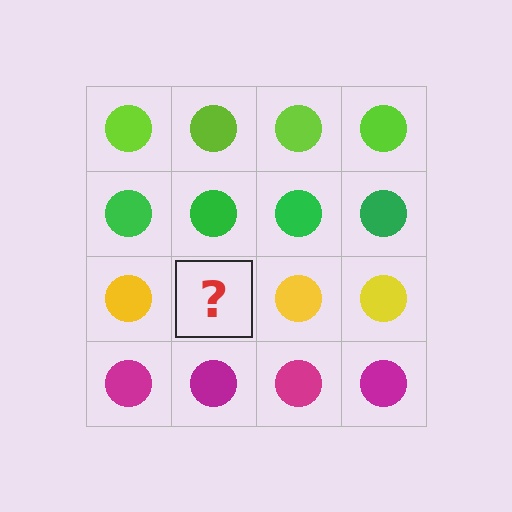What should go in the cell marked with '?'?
The missing cell should contain a yellow circle.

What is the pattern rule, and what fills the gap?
The rule is that each row has a consistent color. The gap should be filled with a yellow circle.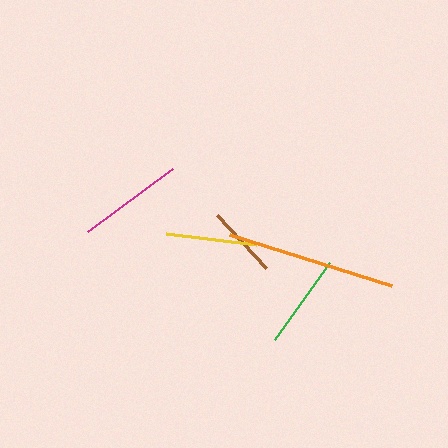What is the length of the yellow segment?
The yellow segment is approximately 91 pixels long.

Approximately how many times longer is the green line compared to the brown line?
The green line is approximately 1.3 times the length of the brown line.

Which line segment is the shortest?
The brown line is the shortest at approximately 72 pixels.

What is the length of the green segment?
The green segment is approximately 95 pixels long.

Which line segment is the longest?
The orange line is the longest at approximately 169 pixels.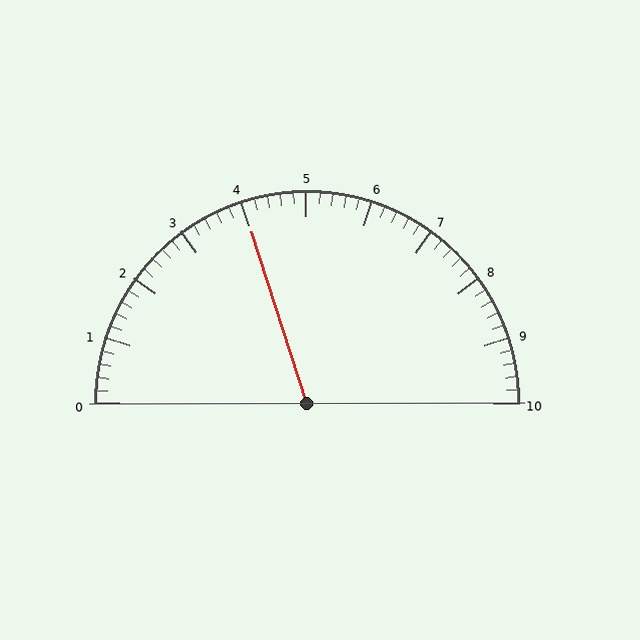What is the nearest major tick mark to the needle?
The nearest major tick mark is 4.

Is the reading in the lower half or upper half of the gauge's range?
The reading is in the lower half of the range (0 to 10).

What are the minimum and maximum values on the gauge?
The gauge ranges from 0 to 10.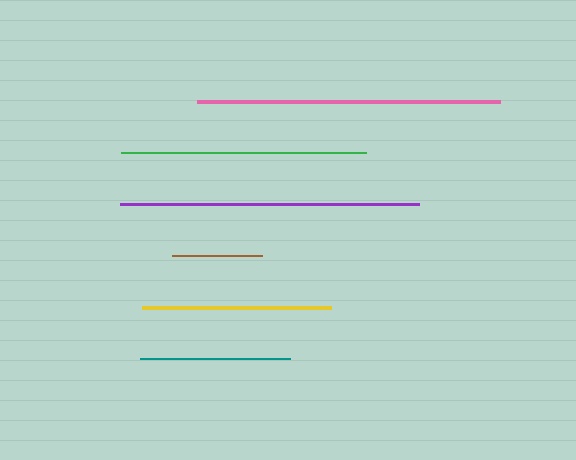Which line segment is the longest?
The pink line is the longest at approximately 303 pixels.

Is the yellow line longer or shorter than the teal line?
The yellow line is longer than the teal line.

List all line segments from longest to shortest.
From longest to shortest: pink, purple, green, yellow, teal, brown.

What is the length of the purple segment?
The purple segment is approximately 299 pixels long.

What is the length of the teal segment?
The teal segment is approximately 150 pixels long.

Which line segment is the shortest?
The brown line is the shortest at approximately 90 pixels.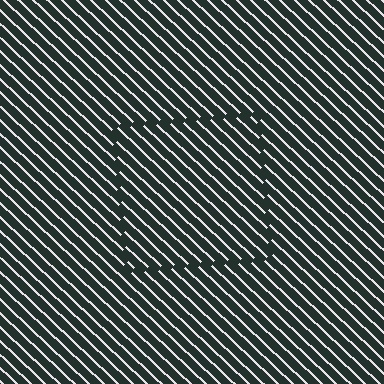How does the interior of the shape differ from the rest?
The interior of the shape contains the same grating, shifted by half a period — the contour is defined by the phase discontinuity where line-ends from the inner and outer gratings abut.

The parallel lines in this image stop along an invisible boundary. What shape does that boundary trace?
An illusory square. The interior of the shape contains the same grating, shifted by half a period — the contour is defined by the phase discontinuity where line-ends from the inner and outer gratings abut.